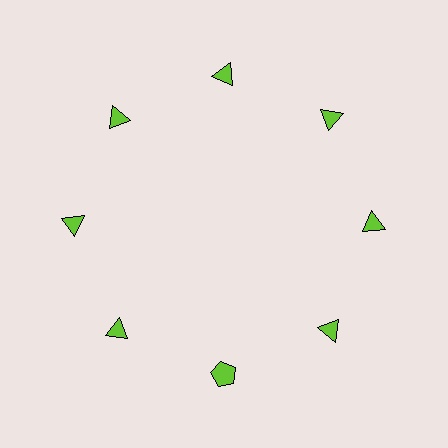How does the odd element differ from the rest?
It has a different shape: pentagon instead of triangle.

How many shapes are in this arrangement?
There are 8 shapes arranged in a ring pattern.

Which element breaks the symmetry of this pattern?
The lime pentagon at roughly the 6 o'clock position breaks the symmetry. All other shapes are lime triangles.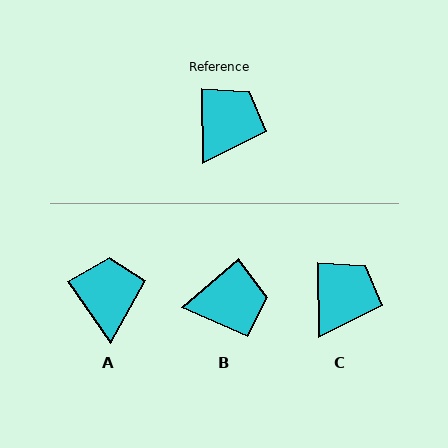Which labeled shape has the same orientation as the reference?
C.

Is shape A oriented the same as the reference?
No, it is off by about 34 degrees.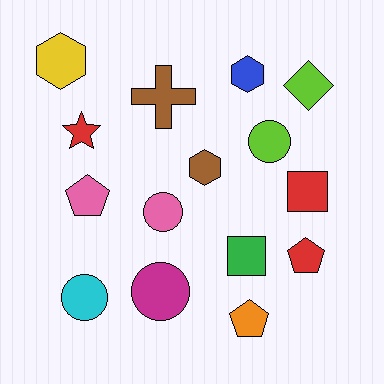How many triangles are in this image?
There are no triangles.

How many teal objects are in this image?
There are no teal objects.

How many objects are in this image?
There are 15 objects.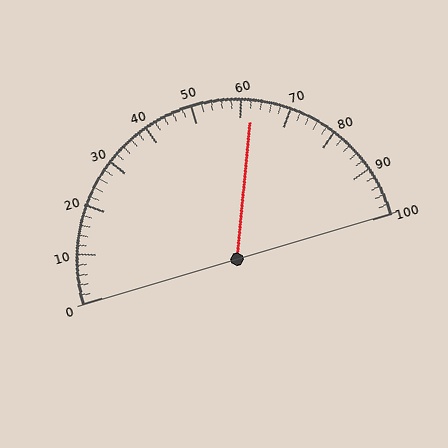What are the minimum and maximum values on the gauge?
The gauge ranges from 0 to 100.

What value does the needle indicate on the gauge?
The needle indicates approximately 62.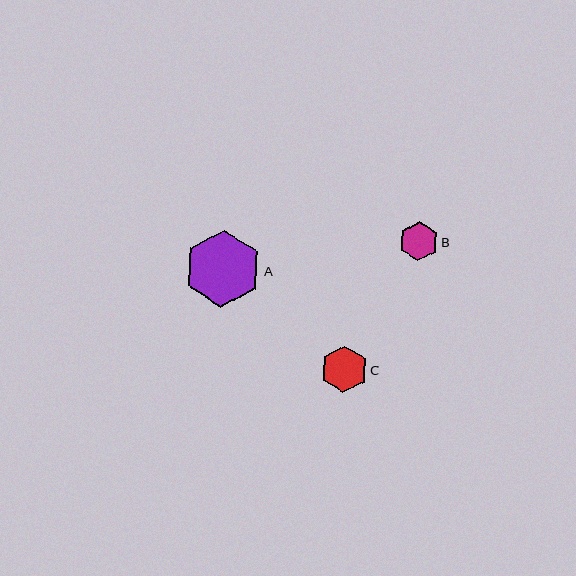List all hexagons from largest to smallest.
From largest to smallest: A, C, B.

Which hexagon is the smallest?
Hexagon B is the smallest with a size of approximately 39 pixels.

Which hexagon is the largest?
Hexagon A is the largest with a size of approximately 77 pixels.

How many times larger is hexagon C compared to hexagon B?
Hexagon C is approximately 1.2 times the size of hexagon B.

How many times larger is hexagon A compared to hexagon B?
Hexagon A is approximately 2.0 times the size of hexagon B.